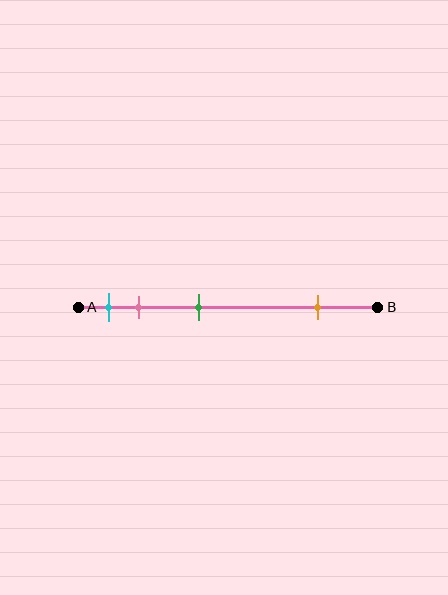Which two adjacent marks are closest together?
The cyan and pink marks are the closest adjacent pair.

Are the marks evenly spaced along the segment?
No, the marks are not evenly spaced.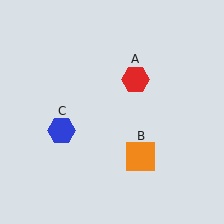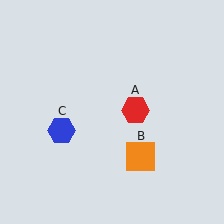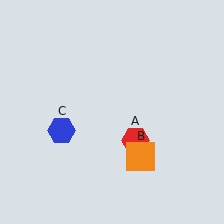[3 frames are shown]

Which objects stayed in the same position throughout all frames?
Orange square (object B) and blue hexagon (object C) remained stationary.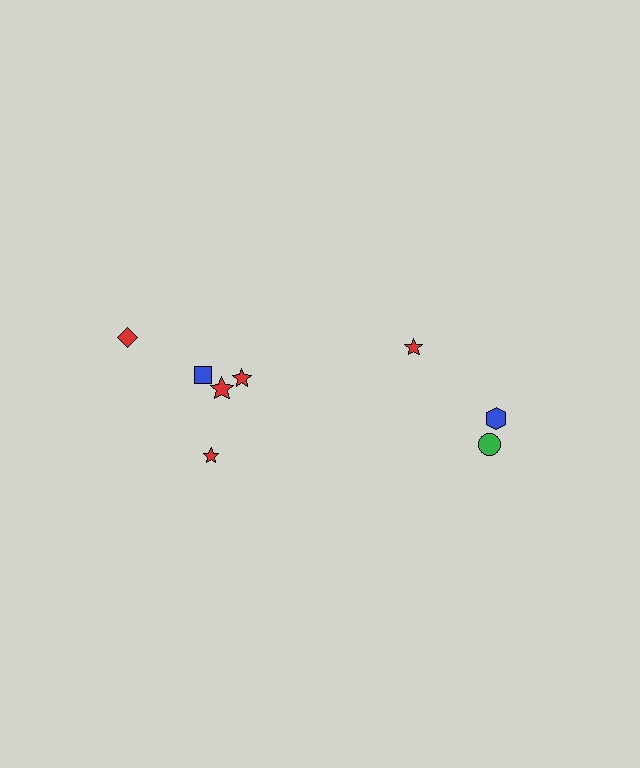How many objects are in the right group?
There are 3 objects.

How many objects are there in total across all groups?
There are 8 objects.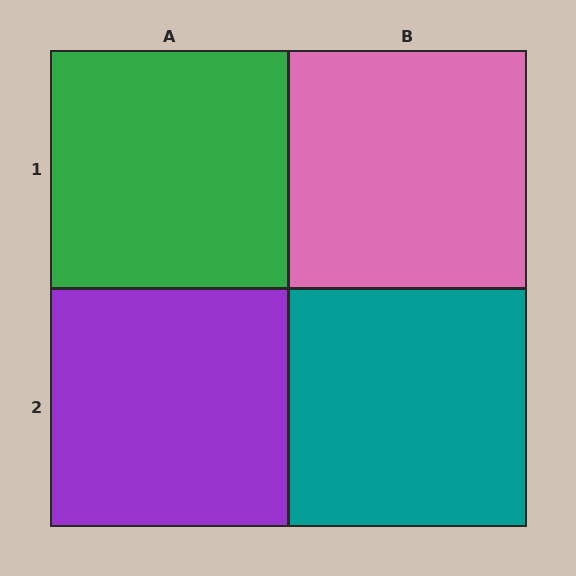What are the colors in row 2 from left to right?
Purple, teal.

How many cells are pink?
1 cell is pink.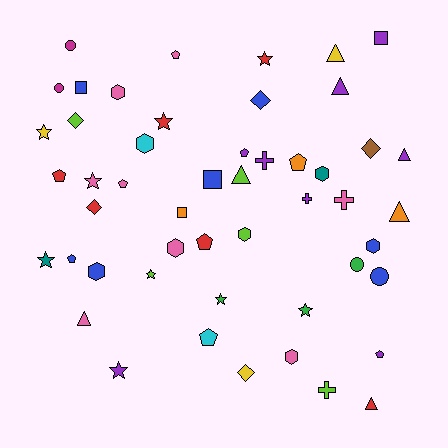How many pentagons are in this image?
There are 9 pentagons.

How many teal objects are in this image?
There are 2 teal objects.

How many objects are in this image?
There are 50 objects.